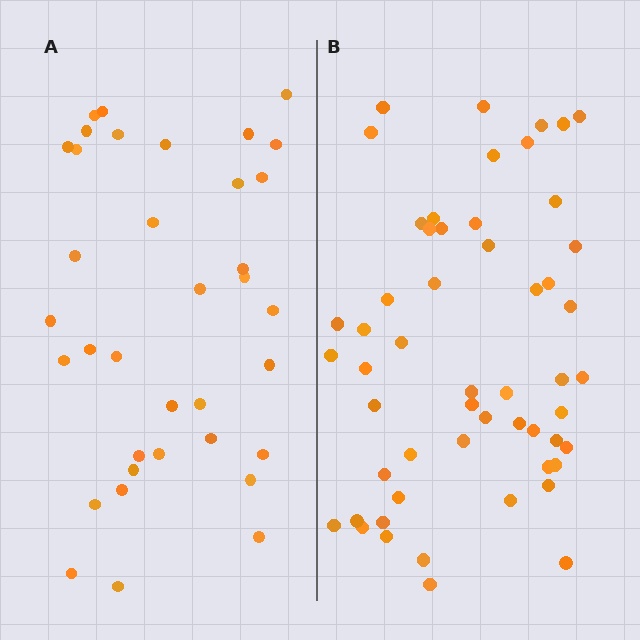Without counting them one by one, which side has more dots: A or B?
Region B (the right region) has more dots.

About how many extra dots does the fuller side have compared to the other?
Region B has approximately 20 more dots than region A.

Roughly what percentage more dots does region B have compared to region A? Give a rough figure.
About 50% more.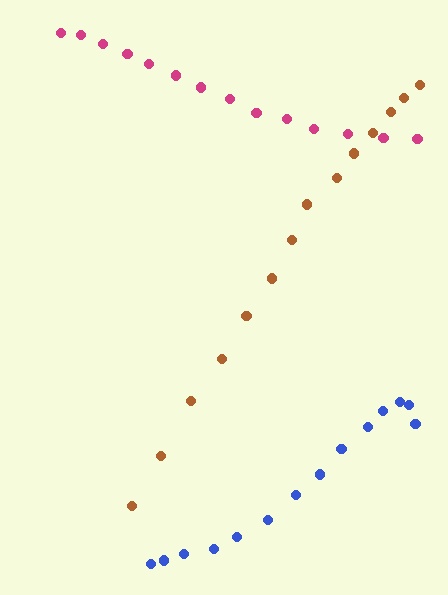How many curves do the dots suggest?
There are 3 distinct paths.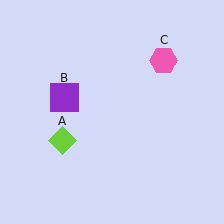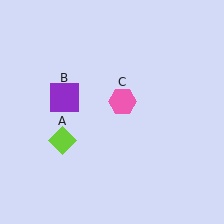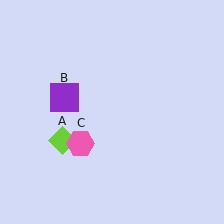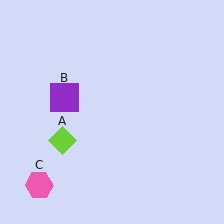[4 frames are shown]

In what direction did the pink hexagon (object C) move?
The pink hexagon (object C) moved down and to the left.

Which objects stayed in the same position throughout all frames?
Lime diamond (object A) and purple square (object B) remained stationary.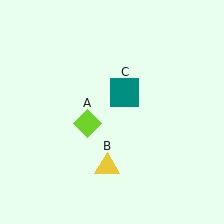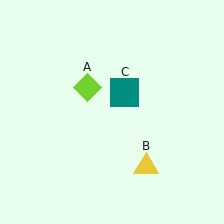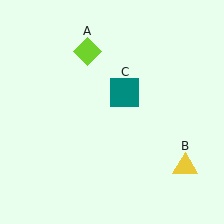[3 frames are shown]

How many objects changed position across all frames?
2 objects changed position: lime diamond (object A), yellow triangle (object B).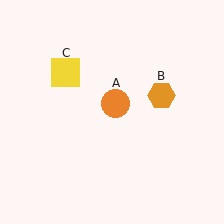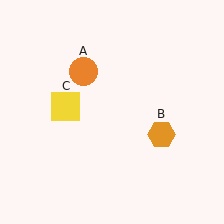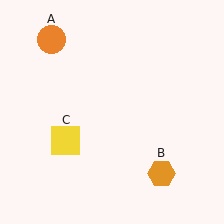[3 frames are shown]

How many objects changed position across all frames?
3 objects changed position: orange circle (object A), orange hexagon (object B), yellow square (object C).